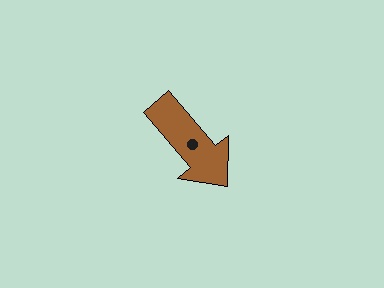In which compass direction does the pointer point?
Southeast.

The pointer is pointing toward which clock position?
Roughly 5 o'clock.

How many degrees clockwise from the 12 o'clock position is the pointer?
Approximately 140 degrees.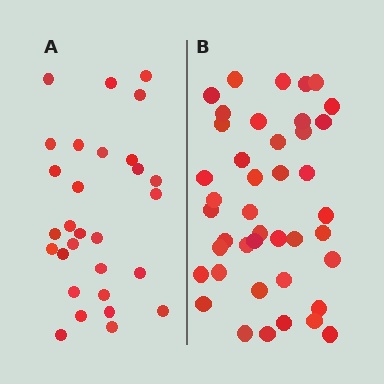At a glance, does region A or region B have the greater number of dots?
Region B (the right region) has more dots.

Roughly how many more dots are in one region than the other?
Region B has approximately 15 more dots than region A.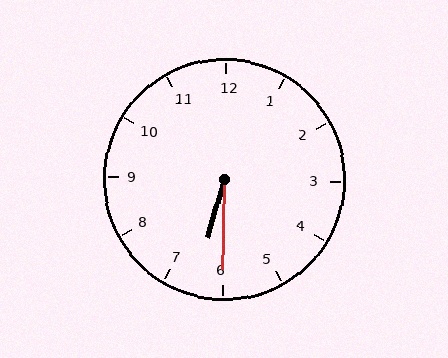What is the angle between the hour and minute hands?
Approximately 15 degrees.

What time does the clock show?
6:30.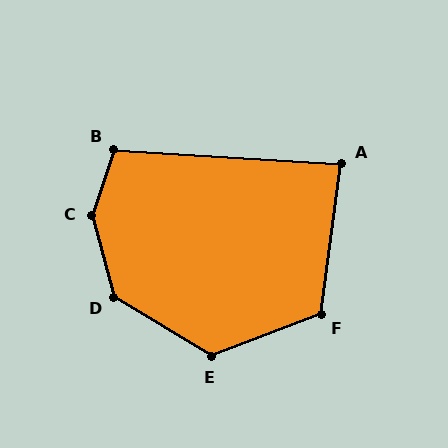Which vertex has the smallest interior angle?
A, at approximately 86 degrees.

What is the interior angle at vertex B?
Approximately 105 degrees (obtuse).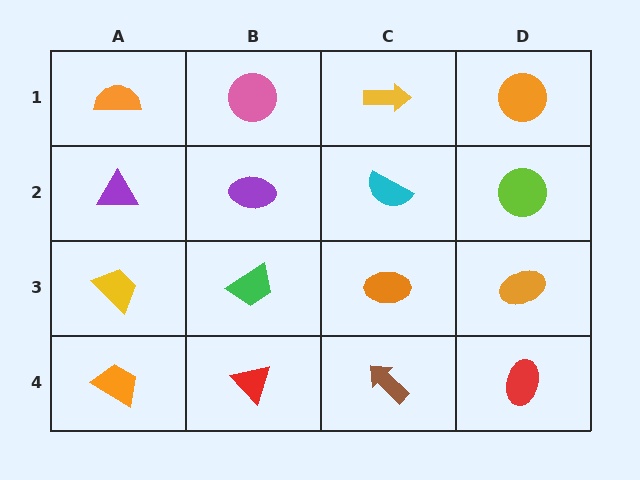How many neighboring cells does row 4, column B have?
3.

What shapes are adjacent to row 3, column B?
A purple ellipse (row 2, column B), a red triangle (row 4, column B), a yellow trapezoid (row 3, column A), an orange ellipse (row 3, column C).